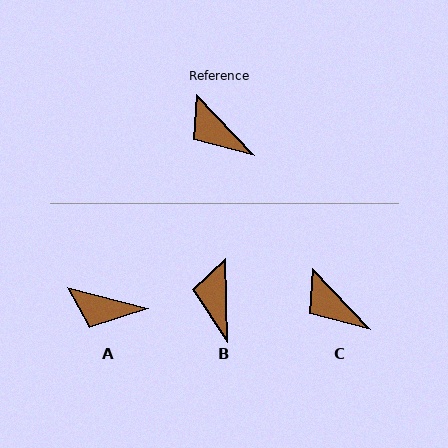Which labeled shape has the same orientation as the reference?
C.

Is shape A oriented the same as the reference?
No, it is off by about 32 degrees.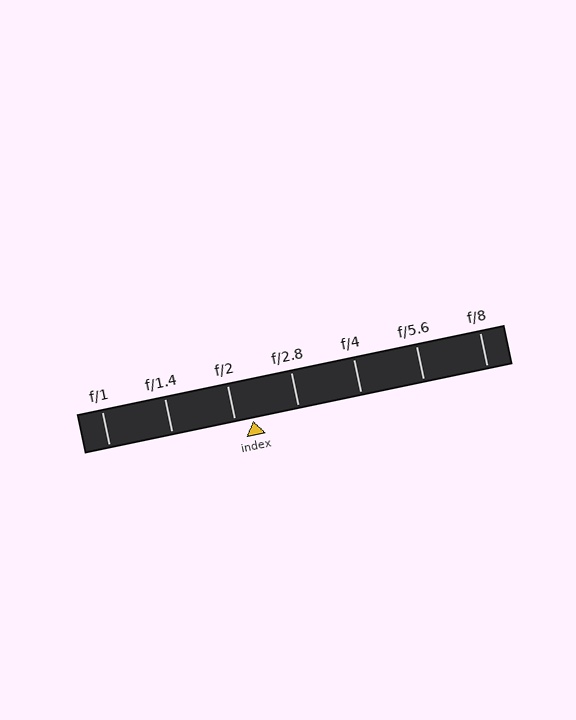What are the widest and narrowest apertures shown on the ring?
The widest aperture shown is f/1 and the narrowest is f/8.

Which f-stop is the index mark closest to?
The index mark is closest to f/2.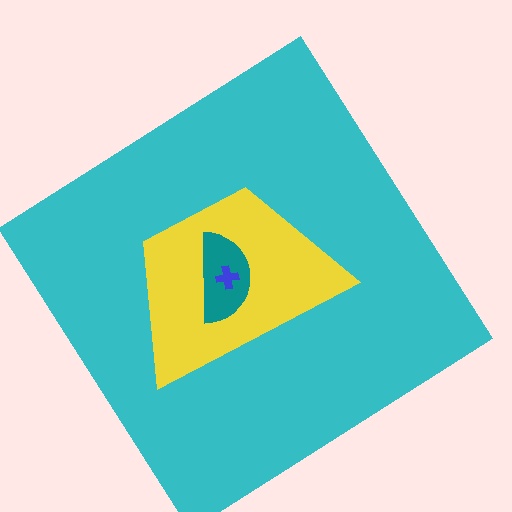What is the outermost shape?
The cyan diamond.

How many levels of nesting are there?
4.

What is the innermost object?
The blue cross.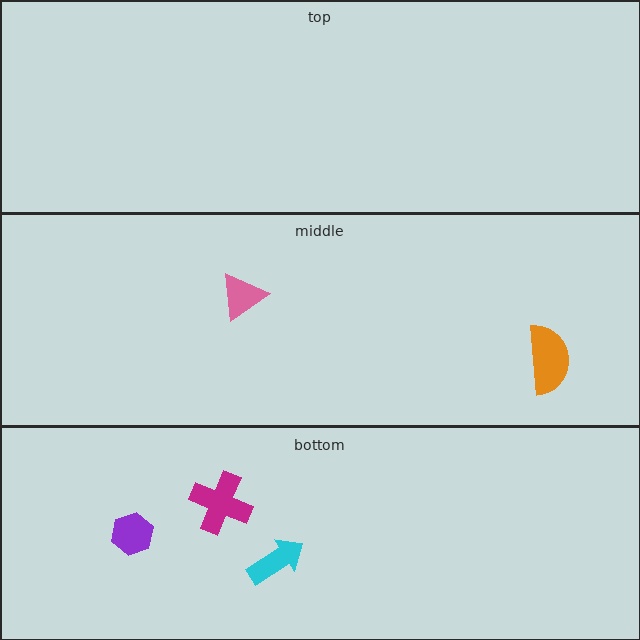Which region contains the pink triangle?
The middle region.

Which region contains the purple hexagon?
The bottom region.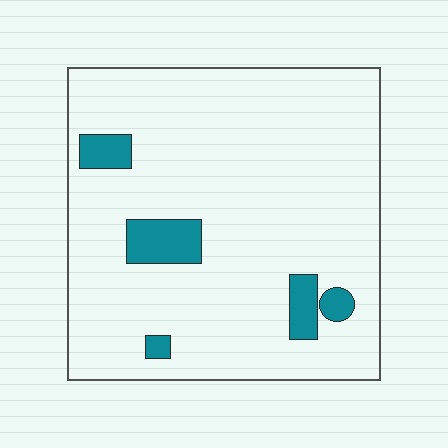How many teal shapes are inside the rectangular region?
5.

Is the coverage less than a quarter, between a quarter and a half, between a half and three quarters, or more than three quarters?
Less than a quarter.